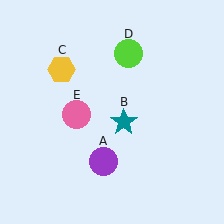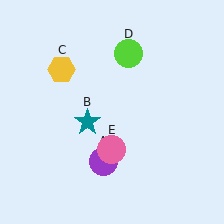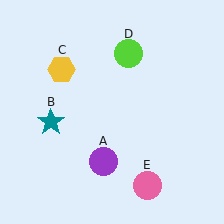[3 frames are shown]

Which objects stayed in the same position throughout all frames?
Purple circle (object A) and yellow hexagon (object C) and lime circle (object D) remained stationary.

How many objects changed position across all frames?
2 objects changed position: teal star (object B), pink circle (object E).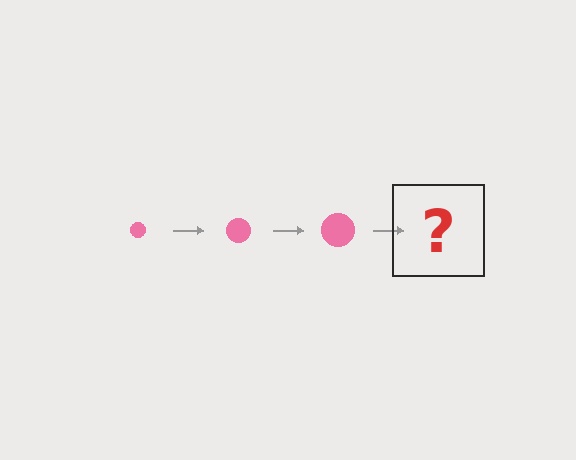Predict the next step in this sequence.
The next step is a pink circle, larger than the previous one.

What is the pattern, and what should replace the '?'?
The pattern is that the circle gets progressively larger each step. The '?' should be a pink circle, larger than the previous one.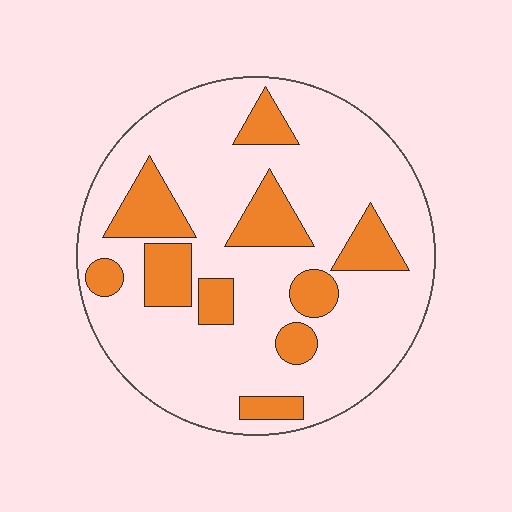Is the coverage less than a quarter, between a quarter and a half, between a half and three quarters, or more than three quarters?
Less than a quarter.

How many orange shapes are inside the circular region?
10.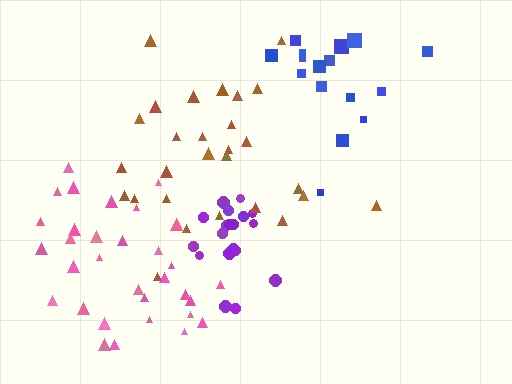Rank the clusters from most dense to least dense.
purple, pink, brown, blue.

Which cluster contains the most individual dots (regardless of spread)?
Pink (33).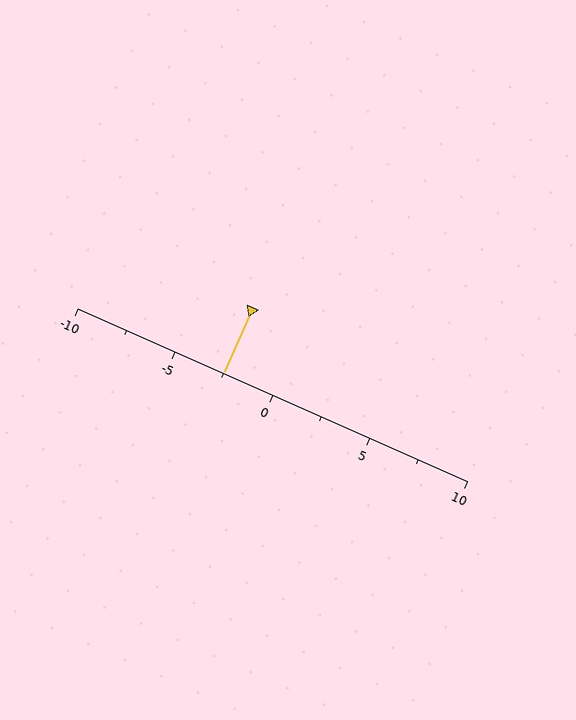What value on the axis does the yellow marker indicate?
The marker indicates approximately -2.5.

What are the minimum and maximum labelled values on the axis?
The axis runs from -10 to 10.